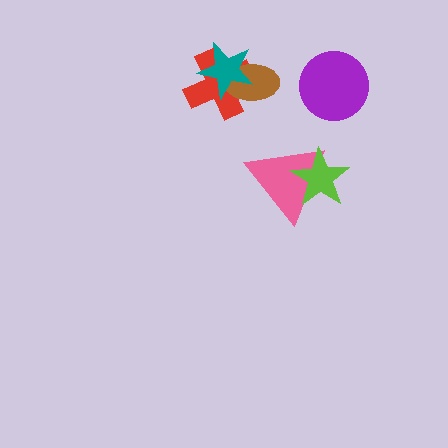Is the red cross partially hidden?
Yes, it is partially covered by another shape.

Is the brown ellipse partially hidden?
Yes, it is partially covered by another shape.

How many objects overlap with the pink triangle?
1 object overlaps with the pink triangle.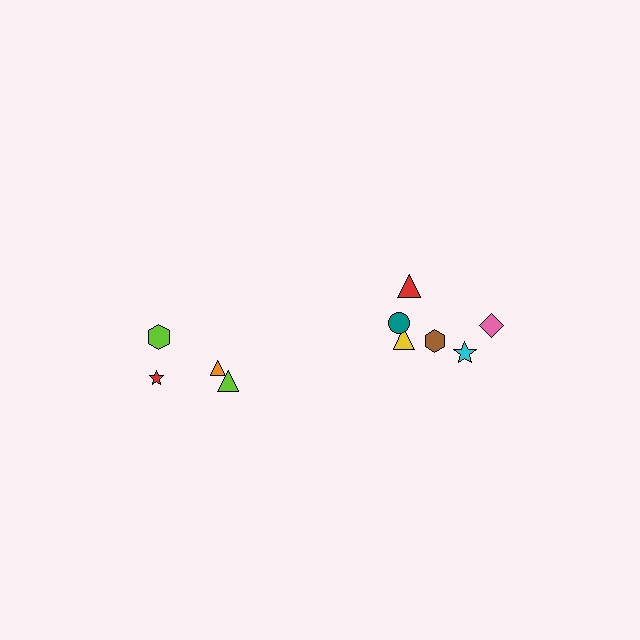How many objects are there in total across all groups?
There are 10 objects.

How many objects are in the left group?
There are 4 objects.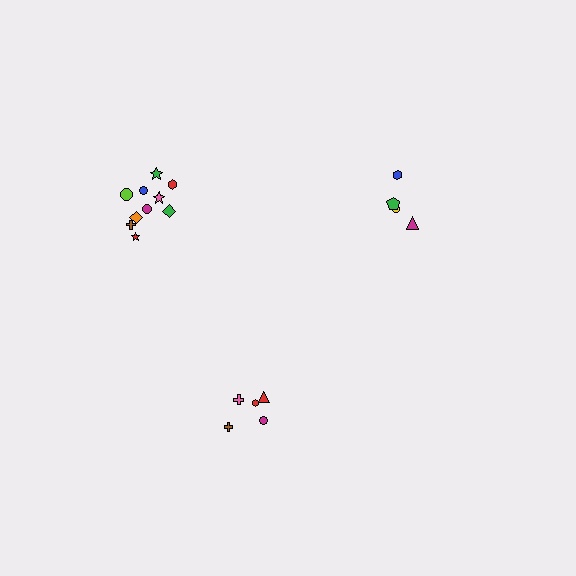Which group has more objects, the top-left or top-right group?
The top-left group.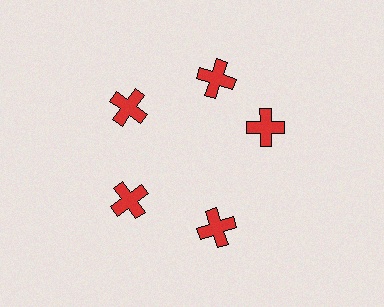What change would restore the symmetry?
The symmetry would be restored by rotating it back into even spacing with its neighbors so that all 5 crosses sit at equal angles and equal distance from the center.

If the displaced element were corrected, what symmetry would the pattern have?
It would have 5-fold rotational symmetry — the pattern would map onto itself every 72 degrees.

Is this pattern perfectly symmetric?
No. The 5 red crosses are arranged in a ring, but one element near the 3 o'clock position is rotated out of alignment along the ring, breaking the 5-fold rotational symmetry.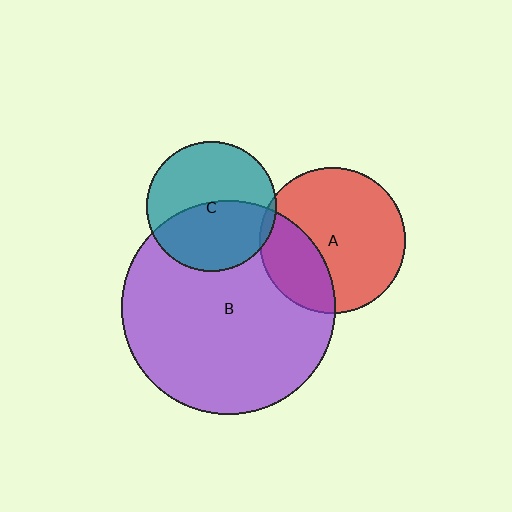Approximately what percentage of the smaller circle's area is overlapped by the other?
Approximately 50%.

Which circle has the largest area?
Circle B (purple).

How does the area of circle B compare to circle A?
Approximately 2.2 times.